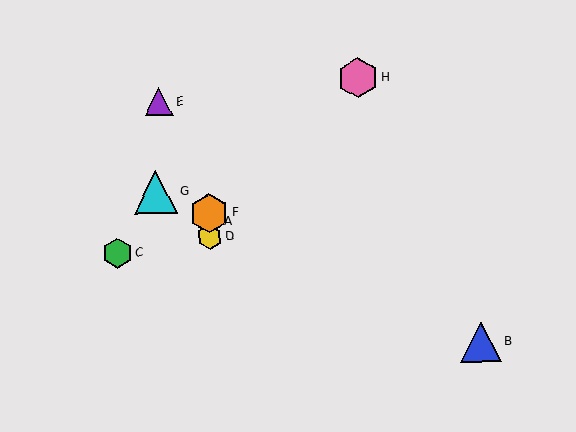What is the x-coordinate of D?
Object D is at x≈209.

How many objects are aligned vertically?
3 objects (A, D, F) are aligned vertically.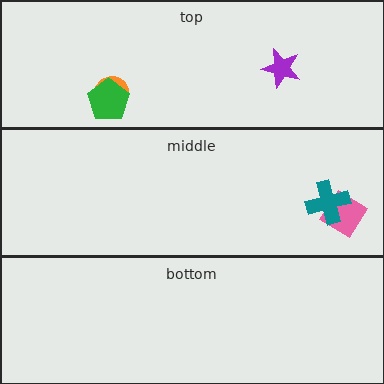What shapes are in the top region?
The purple star, the orange semicircle, the green pentagon.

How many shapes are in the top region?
3.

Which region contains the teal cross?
The middle region.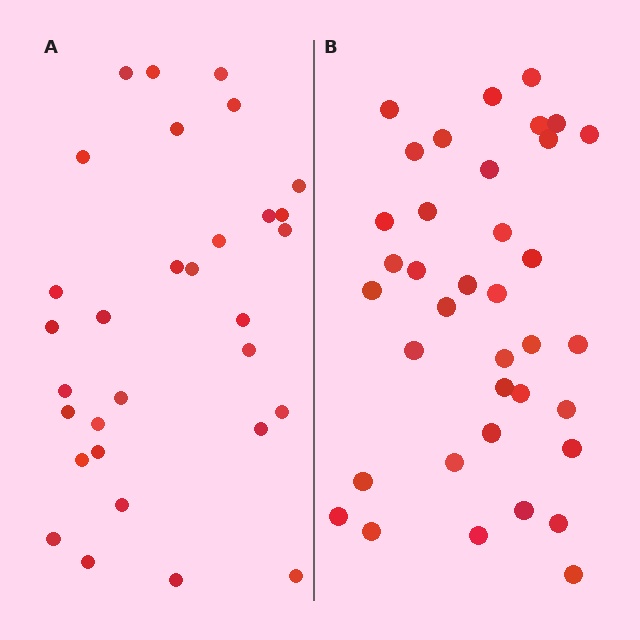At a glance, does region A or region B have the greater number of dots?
Region B (the right region) has more dots.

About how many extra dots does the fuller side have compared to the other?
Region B has about 6 more dots than region A.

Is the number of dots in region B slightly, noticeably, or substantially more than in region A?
Region B has only slightly more — the two regions are fairly close. The ratio is roughly 1.2 to 1.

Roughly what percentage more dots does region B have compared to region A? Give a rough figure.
About 20% more.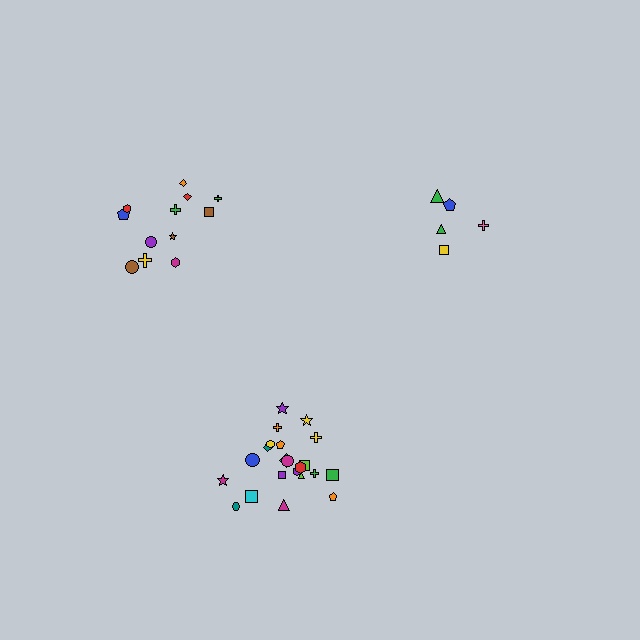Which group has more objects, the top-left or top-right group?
The top-left group.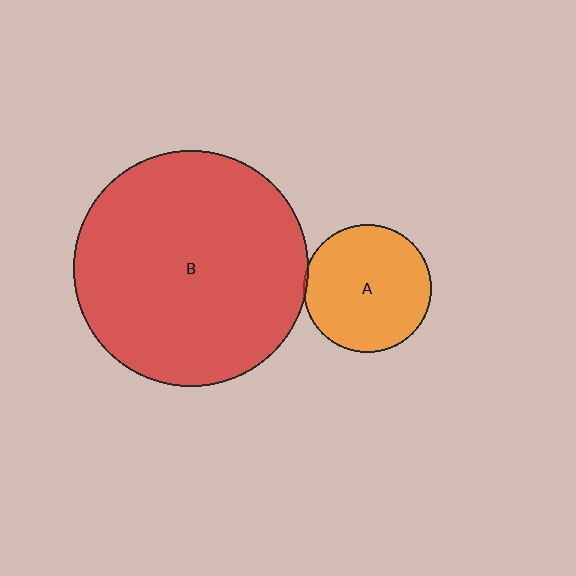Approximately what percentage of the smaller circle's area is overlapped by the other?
Approximately 5%.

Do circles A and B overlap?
Yes.